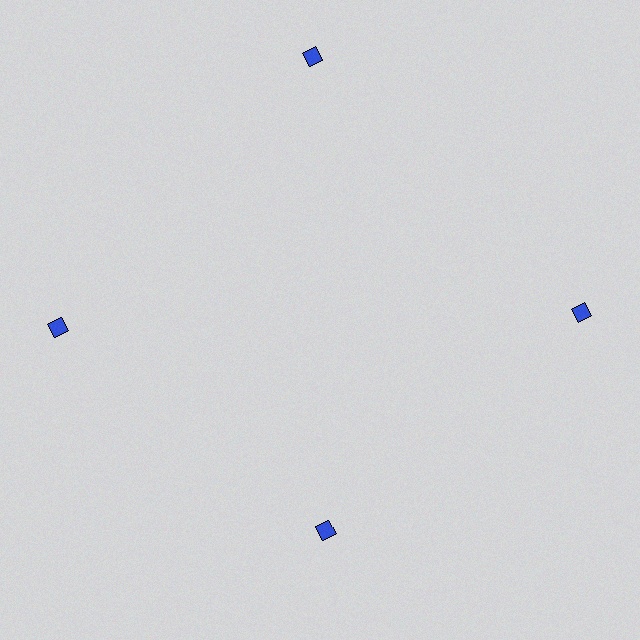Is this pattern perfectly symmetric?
No. The 4 blue diamonds are arranged in a ring, but one element near the 6 o'clock position is pulled inward toward the center, breaking the 4-fold rotational symmetry.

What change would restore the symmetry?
The symmetry would be restored by moving it outward, back onto the ring so that all 4 diamonds sit at equal angles and equal distance from the center.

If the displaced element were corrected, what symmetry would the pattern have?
It would have 4-fold rotational symmetry — the pattern would map onto itself every 90 degrees.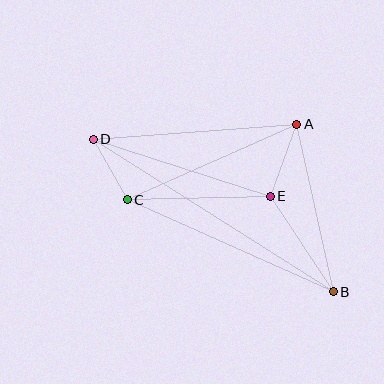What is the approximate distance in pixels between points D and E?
The distance between D and E is approximately 186 pixels.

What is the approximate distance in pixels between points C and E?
The distance between C and E is approximately 143 pixels.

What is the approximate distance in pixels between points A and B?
The distance between A and B is approximately 172 pixels.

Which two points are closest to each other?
Points C and D are closest to each other.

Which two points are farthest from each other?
Points B and D are farthest from each other.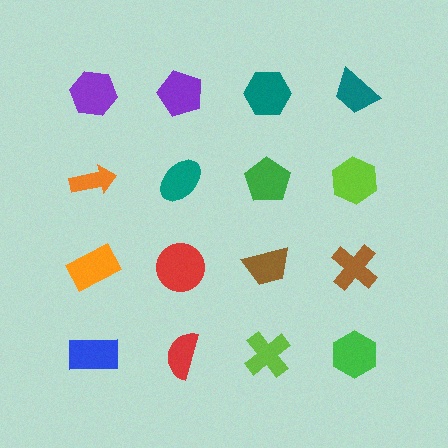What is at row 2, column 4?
A lime hexagon.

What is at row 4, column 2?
A red semicircle.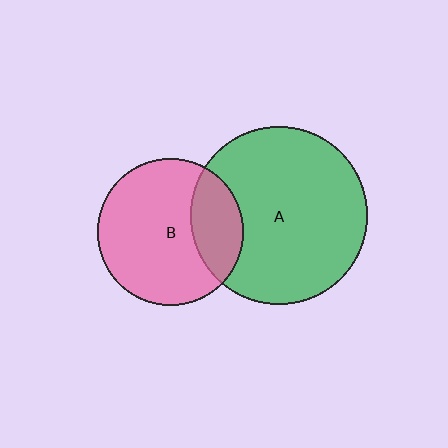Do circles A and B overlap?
Yes.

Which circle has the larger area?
Circle A (green).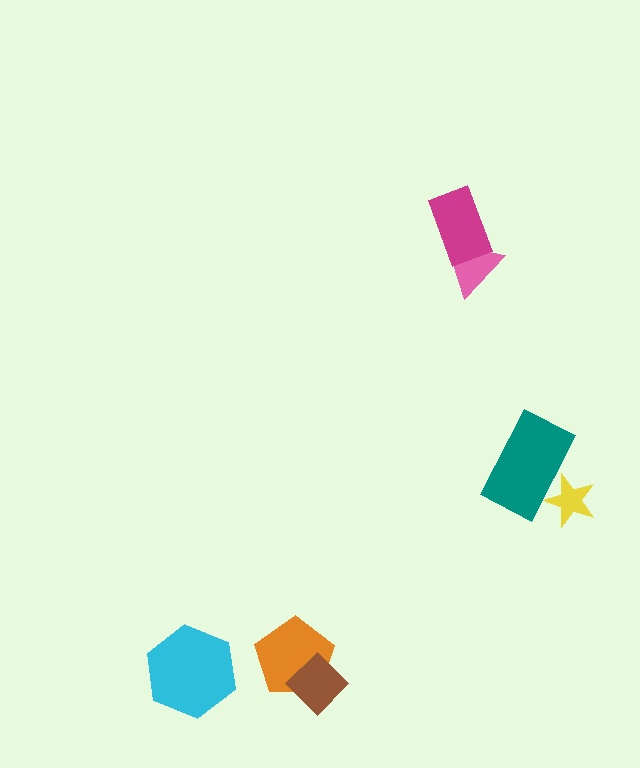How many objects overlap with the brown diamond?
1 object overlaps with the brown diamond.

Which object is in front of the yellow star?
The teal rectangle is in front of the yellow star.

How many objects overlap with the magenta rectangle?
1 object overlaps with the magenta rectangle.